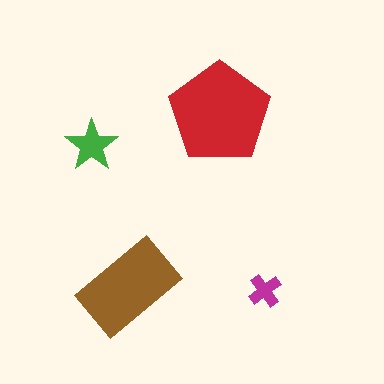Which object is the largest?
The red pentagon.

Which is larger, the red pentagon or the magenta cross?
The red pentagon.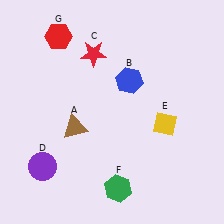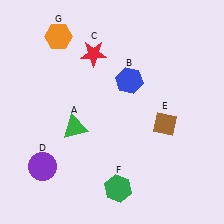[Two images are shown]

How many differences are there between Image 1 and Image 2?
There are 3 differences between the two images.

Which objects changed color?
A changed from brown to green. E changed from yellow to brown. G changed from red to orange.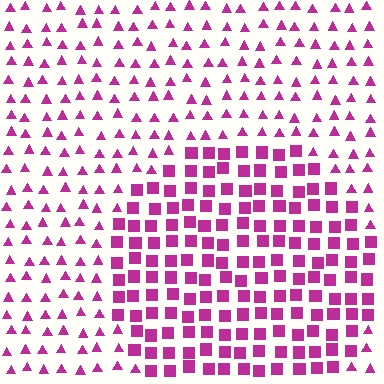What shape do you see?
I see a circle.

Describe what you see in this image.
The image is filled with small magenta elements arranged in a uniform grid. A circle-shaped region contains squares, while the surrounding area contains triangles. The boundary is defined purely by the change in element shape.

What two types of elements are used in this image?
The image uses squares inside the circle region and triangles outside it.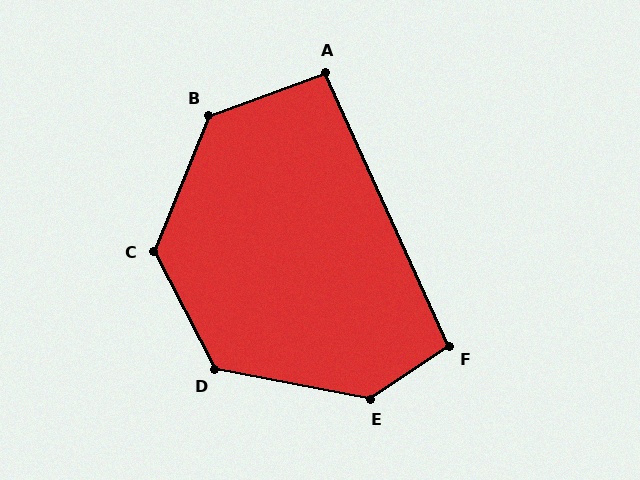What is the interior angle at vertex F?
Approximately 100 degrees (obtuse).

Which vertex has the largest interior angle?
E, at approximately 135 degrees.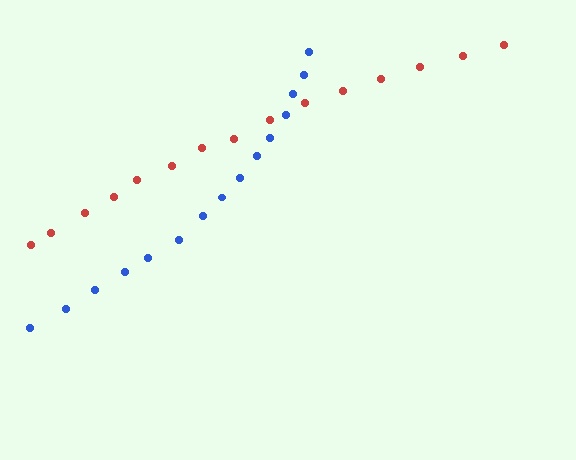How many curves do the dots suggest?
There are 2 distinct paths.